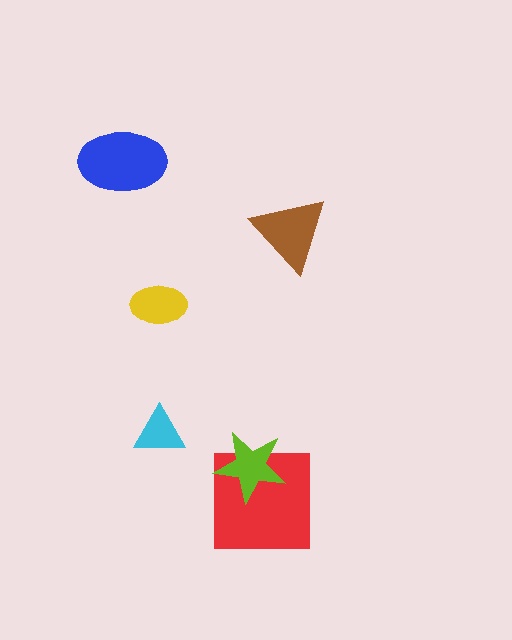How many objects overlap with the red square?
1 object overlaps with the red square.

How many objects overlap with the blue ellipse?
0 objects overlap with the blue ellipse.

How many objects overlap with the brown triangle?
0 objects overlap with the brown triangle.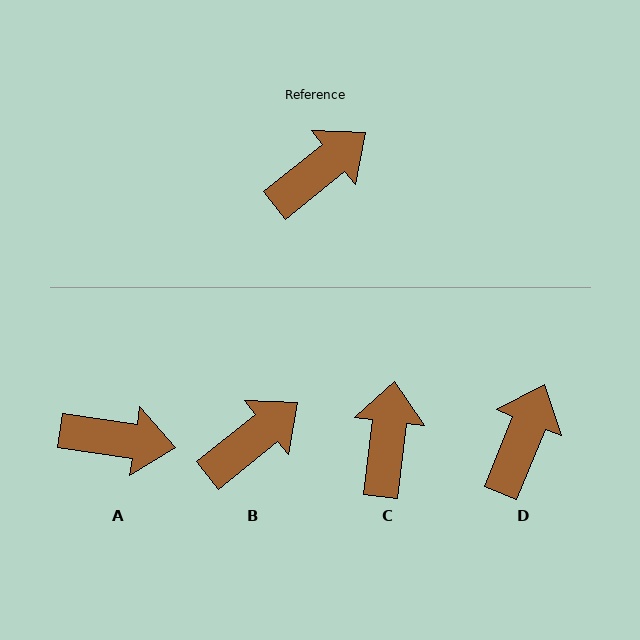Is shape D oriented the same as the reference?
No, it is off by about 29 degrees.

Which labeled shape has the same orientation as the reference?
B.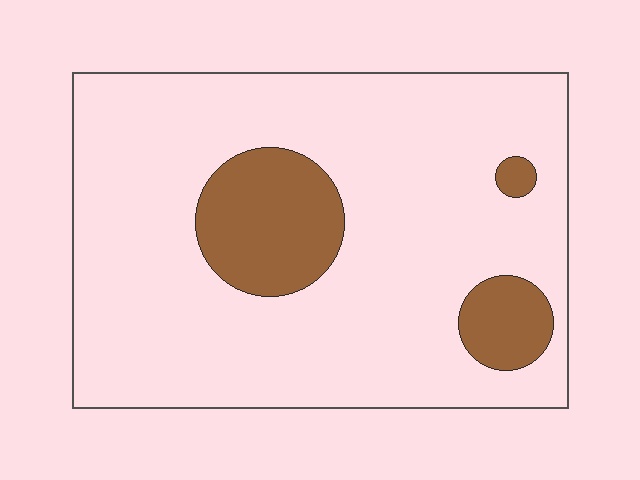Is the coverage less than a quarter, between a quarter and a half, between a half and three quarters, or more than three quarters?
Less than a quarter.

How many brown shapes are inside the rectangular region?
3.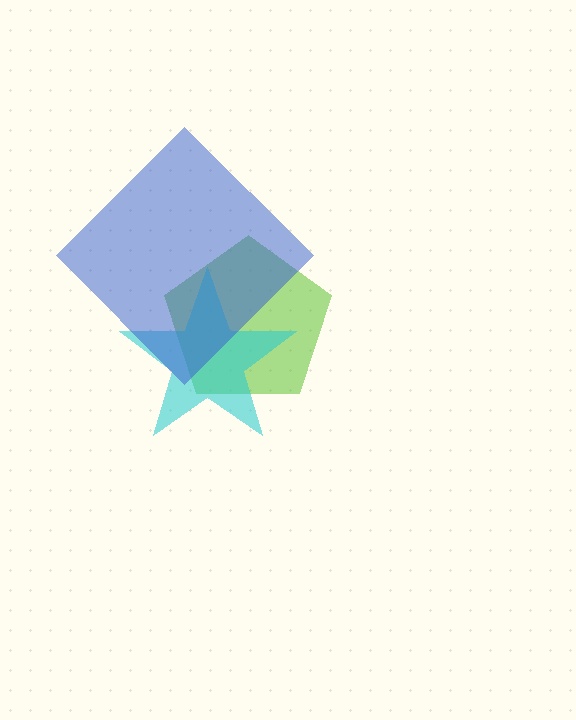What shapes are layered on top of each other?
The layered shapes are: a lime pentagon, a cyan star, a blue diamond.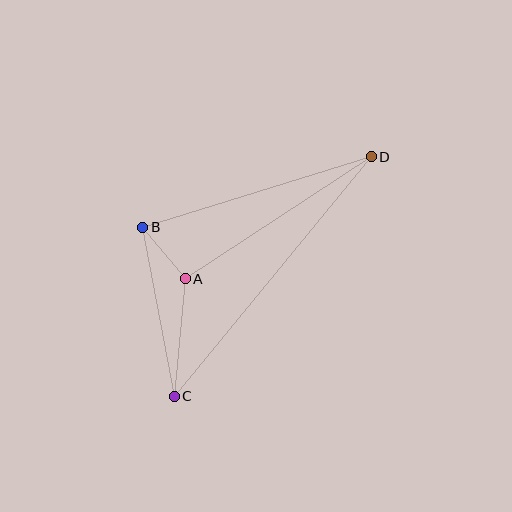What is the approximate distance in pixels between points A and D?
The distance between A and D is approximately 222 pixels.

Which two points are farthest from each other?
Points C and D are farthest from each other.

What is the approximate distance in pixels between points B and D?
The distance between B and D is approximately 239 pixels.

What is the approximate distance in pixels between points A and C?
The distance between A and C is approximately 118 pixels.